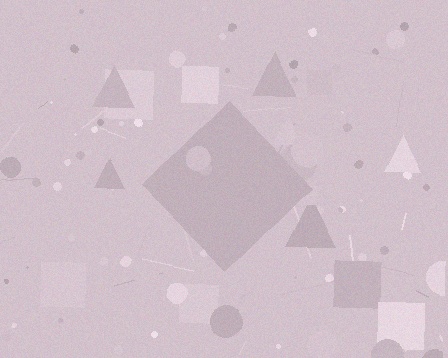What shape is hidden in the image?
A diamond is hidden in the image.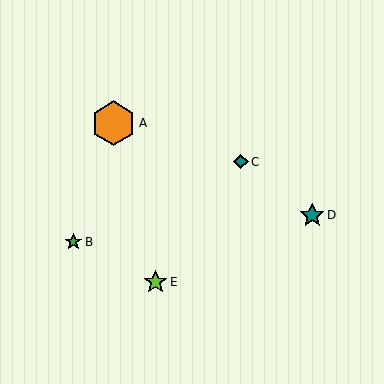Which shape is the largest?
The orange hexagon (labeled A) is the largest.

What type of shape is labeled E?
Shape E is a lime star.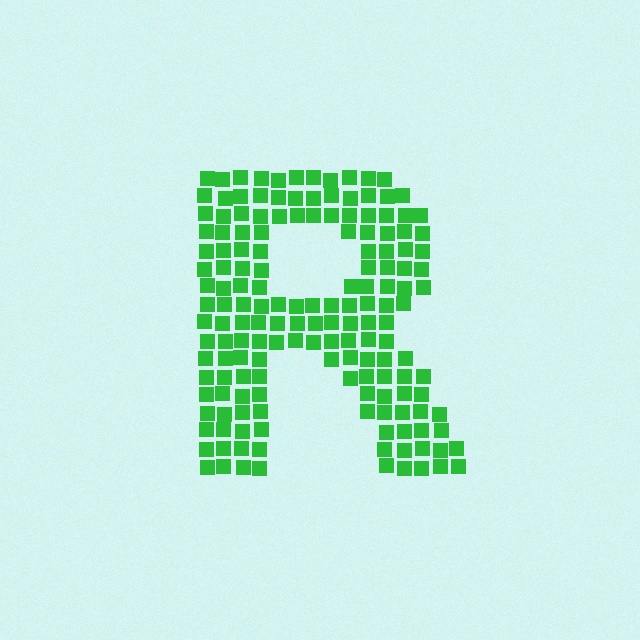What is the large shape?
The large shape is the letter R.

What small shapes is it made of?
It is made of small squares.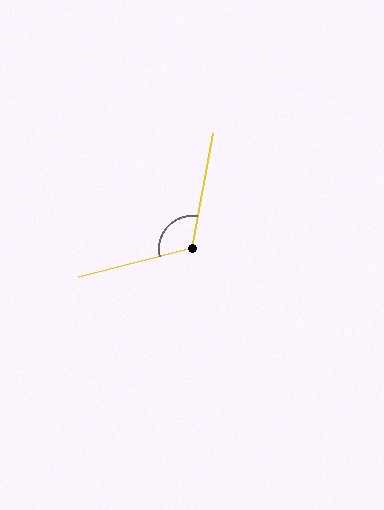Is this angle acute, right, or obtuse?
It is obtuse.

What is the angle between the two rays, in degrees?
Approximately 114 degrees.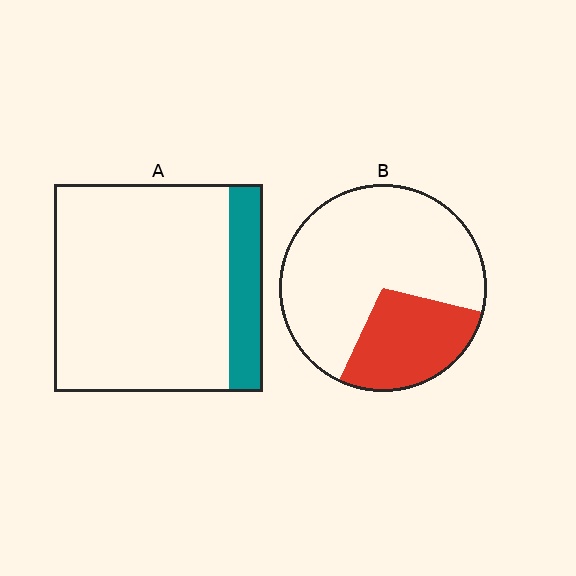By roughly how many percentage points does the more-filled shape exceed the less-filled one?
By roughly 10 percentage points (B over A).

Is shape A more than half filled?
No.